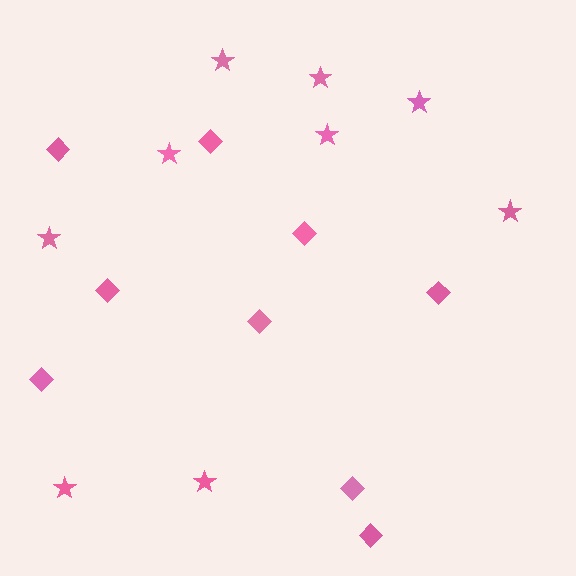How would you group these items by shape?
There are 2 groups: one group of stars (9) and one group of diamonds (9).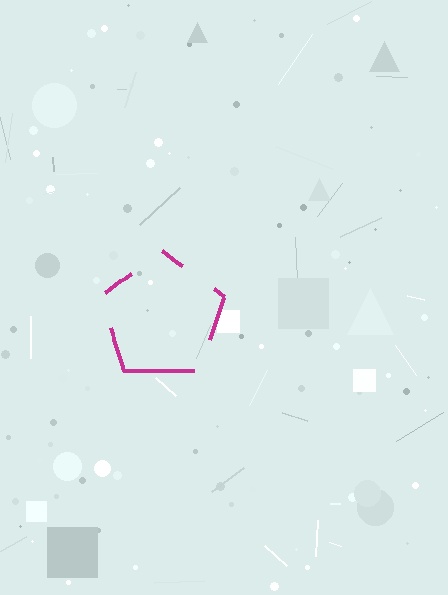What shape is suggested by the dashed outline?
The dashed outline suggests a pentagon.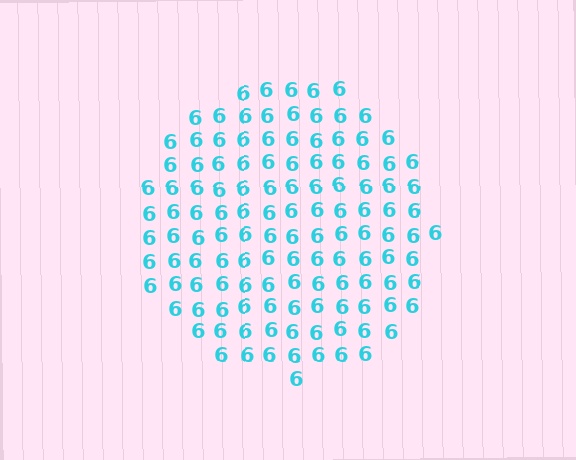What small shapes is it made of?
It is made of small digit 6's.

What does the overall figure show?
The overall figure shows a circle.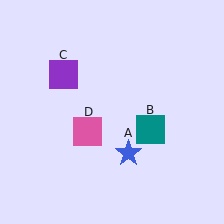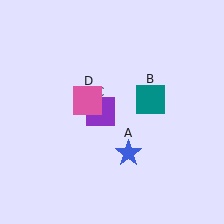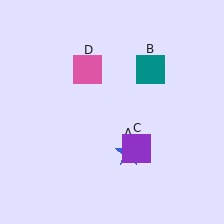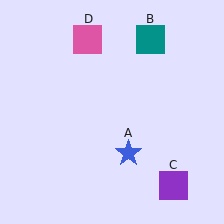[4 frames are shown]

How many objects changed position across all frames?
3 objects changed position: teal square (object B), purple square (object C), pink square (object D).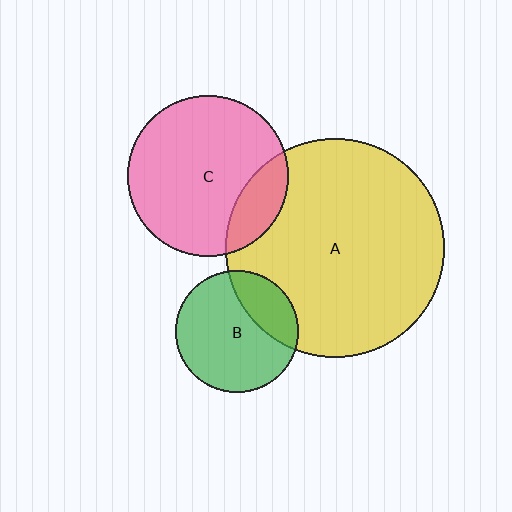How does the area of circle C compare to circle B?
Approximately 1.7 times.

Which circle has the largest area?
Circle A (yellow).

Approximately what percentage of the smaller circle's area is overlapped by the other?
Approximately 15%.